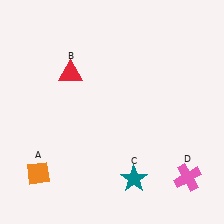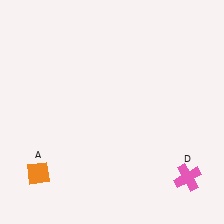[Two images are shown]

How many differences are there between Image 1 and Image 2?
There are 2 differences between the two images.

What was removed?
The red triangle (B), the teal star (C) were removed in Image 2.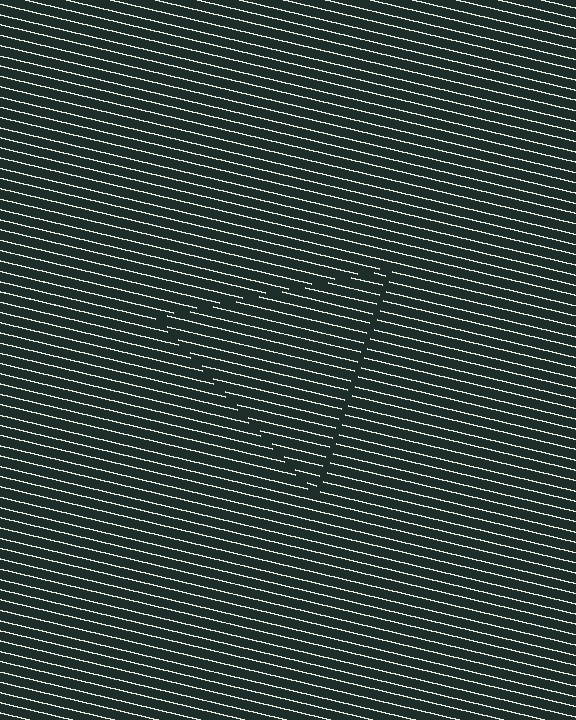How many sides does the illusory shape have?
3 sides — the line-ends trace a triangle.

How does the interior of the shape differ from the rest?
The interior of the shape contains the same grating, shifted by half a period — the contour is defined by the phase discontinuity where line-ends from the inner and outer gratings abut.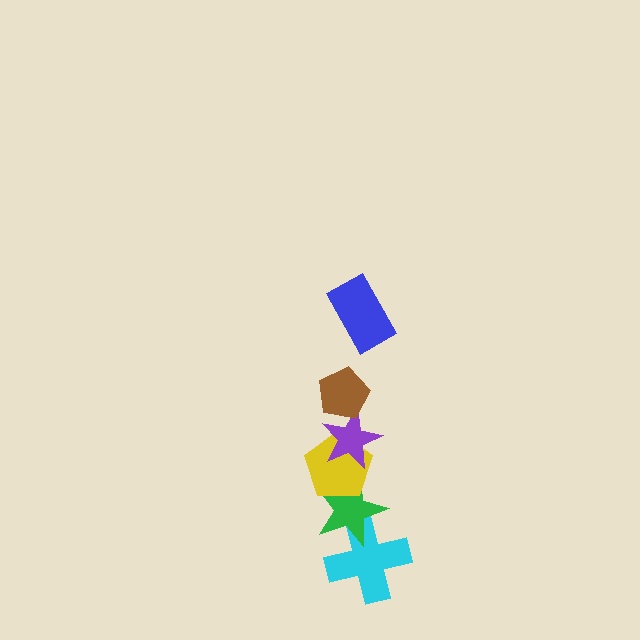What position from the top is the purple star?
The purple star is 3rd from the top.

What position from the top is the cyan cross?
The cyan cross is 6th from the top.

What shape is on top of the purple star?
The brown pentagon is on top of the purple star.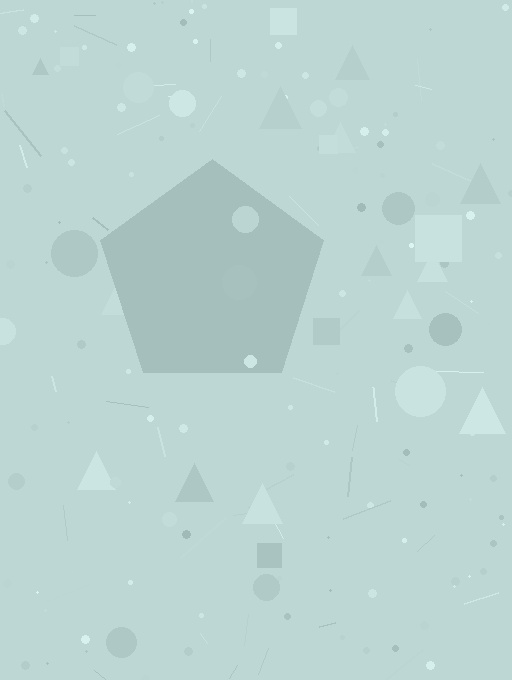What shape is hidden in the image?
A pentagon is hidden in the image.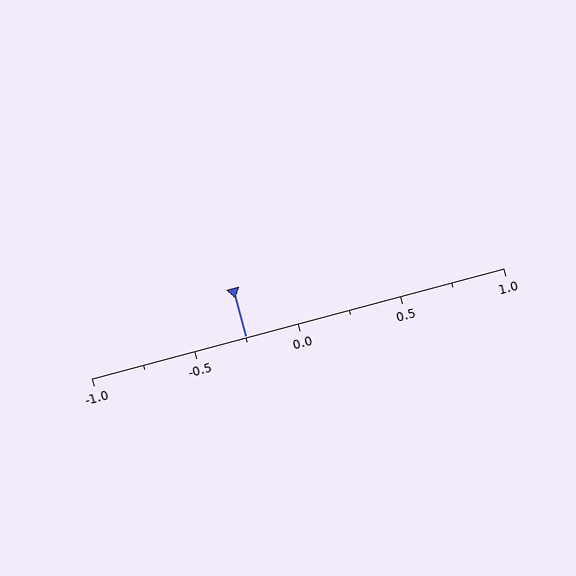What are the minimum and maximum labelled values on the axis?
The axis runs from -1.0 to 1.0.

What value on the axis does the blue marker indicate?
The marker indicates approximately -0.25.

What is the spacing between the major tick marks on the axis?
The major ticks are spaced 0.5 apart.